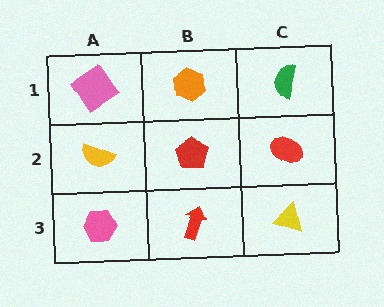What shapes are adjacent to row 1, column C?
A red ellipse (row 2, column C), an orange hexagon (row 1, column B).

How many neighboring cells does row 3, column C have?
2.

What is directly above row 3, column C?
A red ellipse.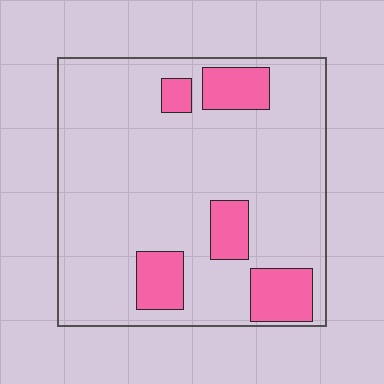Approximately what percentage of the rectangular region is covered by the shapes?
Approximately 15%.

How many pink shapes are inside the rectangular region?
5.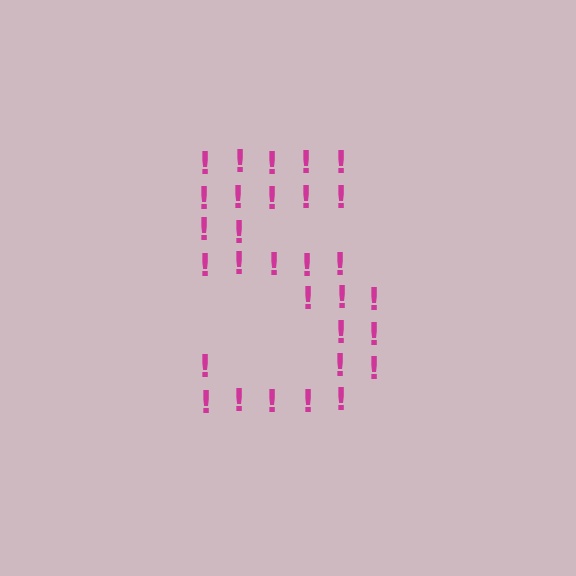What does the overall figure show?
The overall figure shows the digit 5.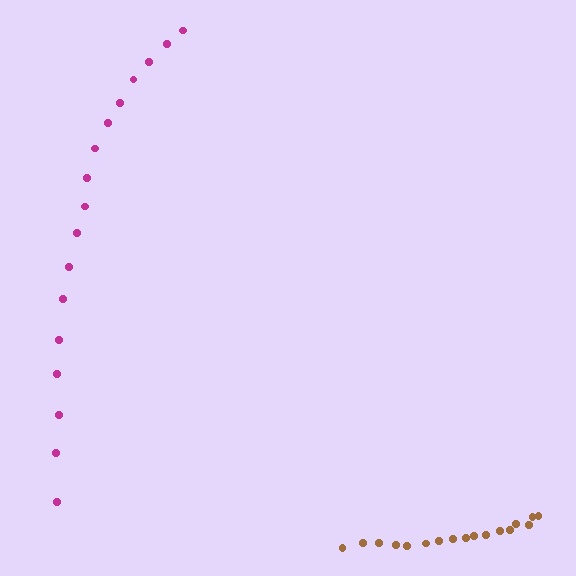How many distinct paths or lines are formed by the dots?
There are 2 distinct paths.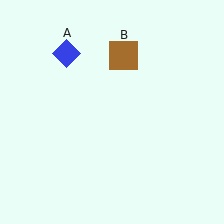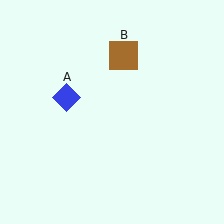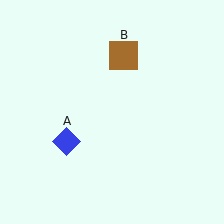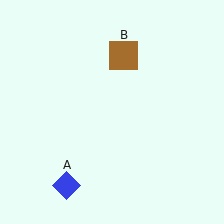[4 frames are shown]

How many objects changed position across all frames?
1 object changed position: blue diamond (object A).